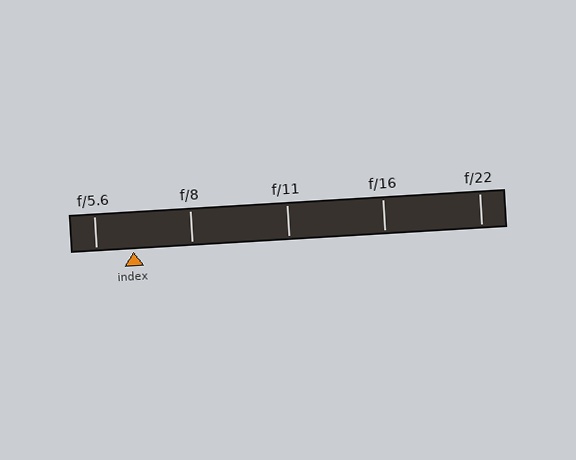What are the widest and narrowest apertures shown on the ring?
The widest aperture shown is f/5.6 and the narrowest is f/22.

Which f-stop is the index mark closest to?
The index mark is closest to f/5.6.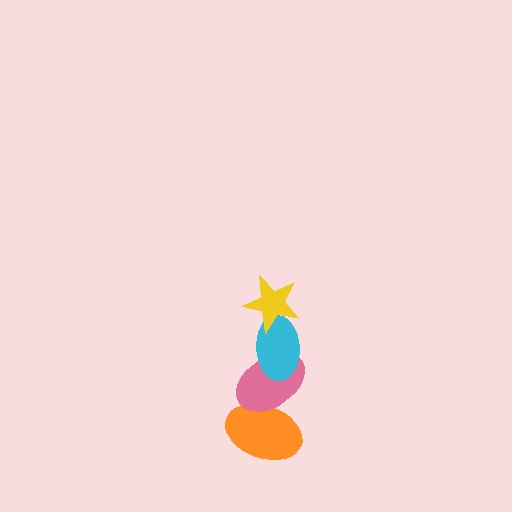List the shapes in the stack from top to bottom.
From top to bottom: the yellow star, the cyan ellipse, the pink ellipse, the orange ellipse.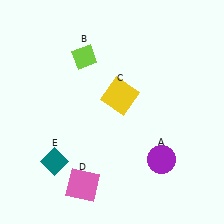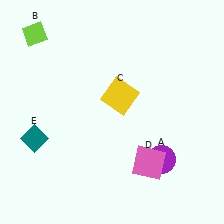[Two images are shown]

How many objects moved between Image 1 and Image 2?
3 objects moved between the two images.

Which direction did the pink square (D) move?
The pink square (D) moved right.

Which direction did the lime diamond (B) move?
The lime diamond (B) moved left.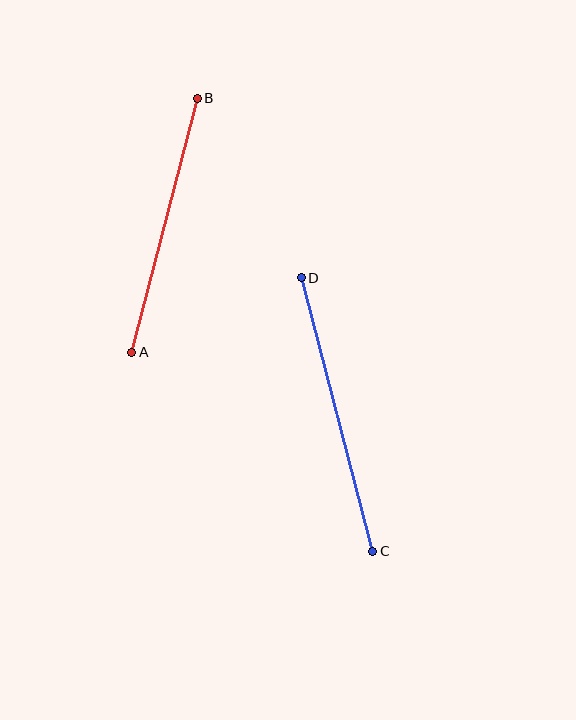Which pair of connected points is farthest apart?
Points C and D are farthest apart.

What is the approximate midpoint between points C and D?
The midpoint is at approximately (337, 415) pixels.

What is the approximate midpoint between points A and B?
The midpoint is at approximately (165, 225) pixels.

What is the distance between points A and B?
The distance is approximately 263 pixels.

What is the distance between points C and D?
The distance is approximately 283 pixels.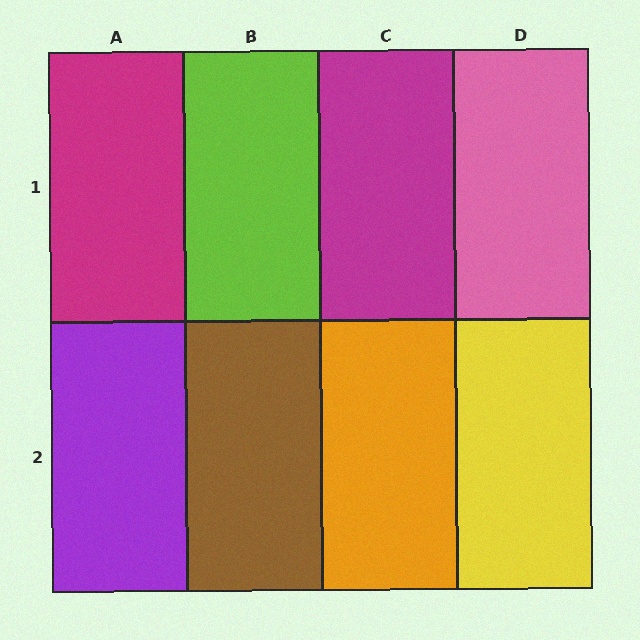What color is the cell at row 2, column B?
Brown.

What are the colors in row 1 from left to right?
Magenta, lime, magenta, pink.